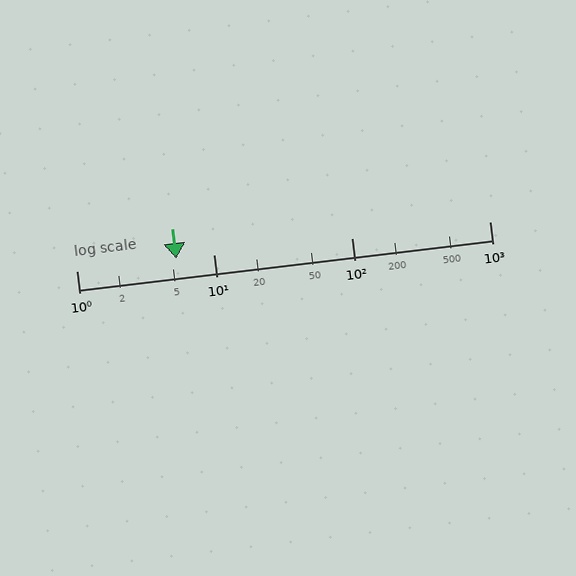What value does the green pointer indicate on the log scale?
The pointer indicates approximately 5.3.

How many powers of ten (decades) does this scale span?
The scale spans 3 decades, from 1 to 1000.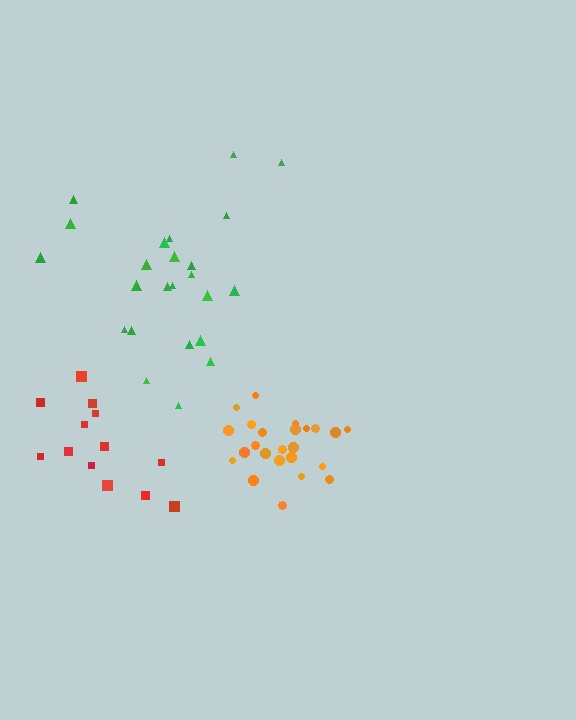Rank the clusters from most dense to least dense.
orange, green, red.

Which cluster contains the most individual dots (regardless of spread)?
Orange (24).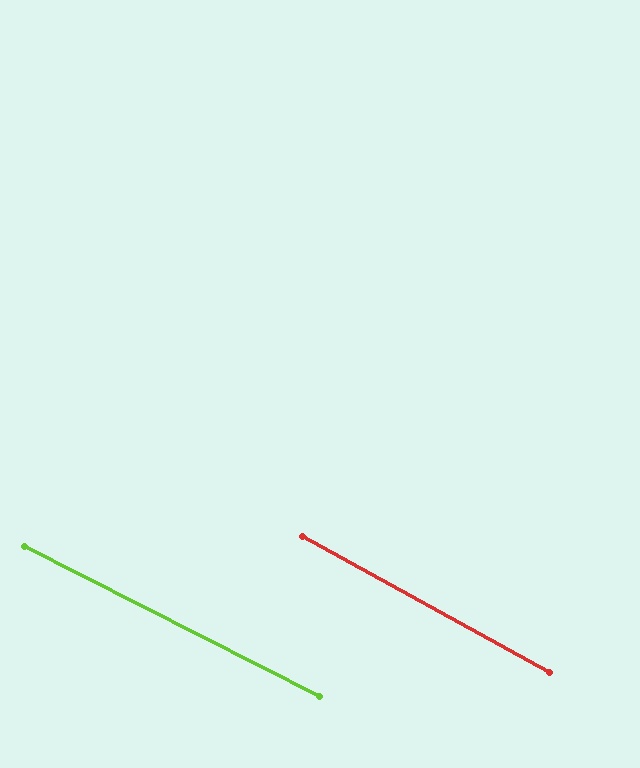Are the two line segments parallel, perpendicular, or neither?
Parallel — their directions differ by only 1.9°.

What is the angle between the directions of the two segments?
Approximately 2 degrees.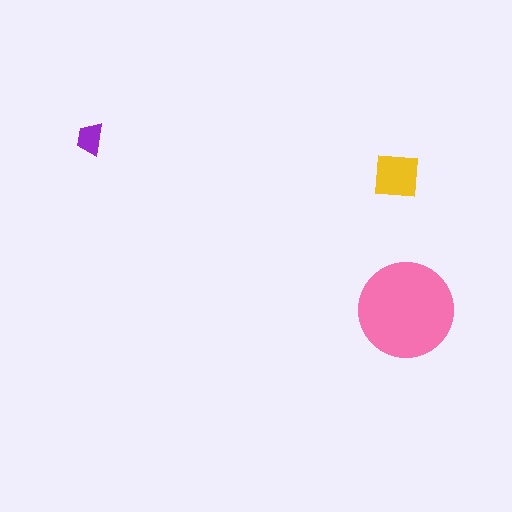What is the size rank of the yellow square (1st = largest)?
2nd.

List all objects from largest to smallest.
The pink circle, the yellow square, the purple trapezoid.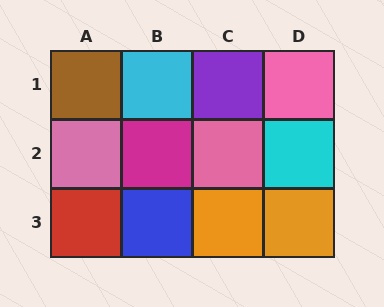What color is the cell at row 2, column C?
Pink.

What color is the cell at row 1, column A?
Brown.